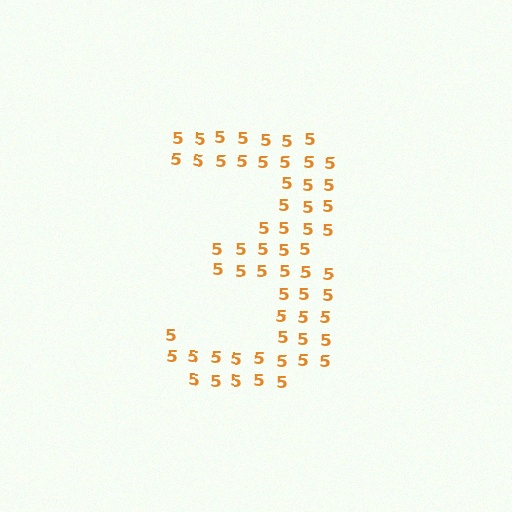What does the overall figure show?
The overall figure shows the digit 3.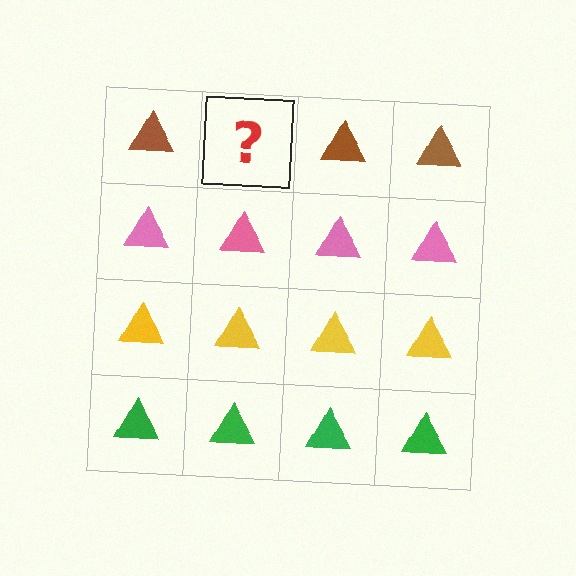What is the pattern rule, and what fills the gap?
The rule is that each row has a consistent color. The gap should be filled with a brown triangle.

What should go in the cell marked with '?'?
The missing cell should contain a brown triangle.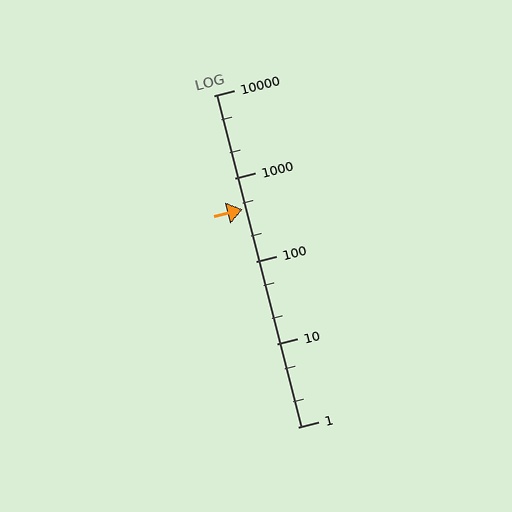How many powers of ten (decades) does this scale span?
The scale spans 4 decades, from 1 to 10000.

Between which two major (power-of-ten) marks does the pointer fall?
The pointer is between 100 and 1000.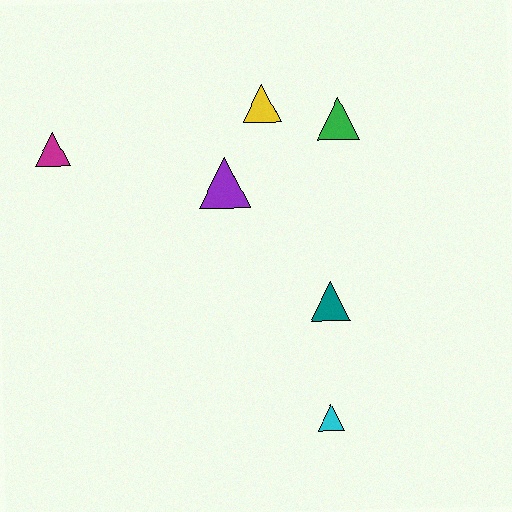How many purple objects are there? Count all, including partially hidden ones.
There is 1 purple object.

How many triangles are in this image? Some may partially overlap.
There are 6 triangles.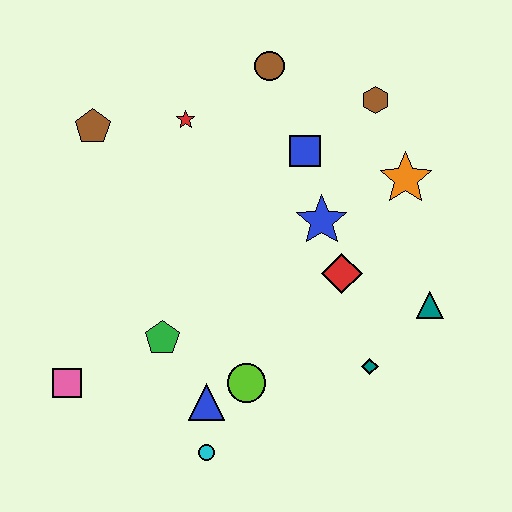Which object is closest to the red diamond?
The blue star is closest to the red diamond.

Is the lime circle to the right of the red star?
Yes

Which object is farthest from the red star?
The cyan circle is farthest from the red star.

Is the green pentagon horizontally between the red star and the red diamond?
No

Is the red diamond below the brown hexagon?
Yes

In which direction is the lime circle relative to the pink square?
The lime circle is to the right of the pink square.